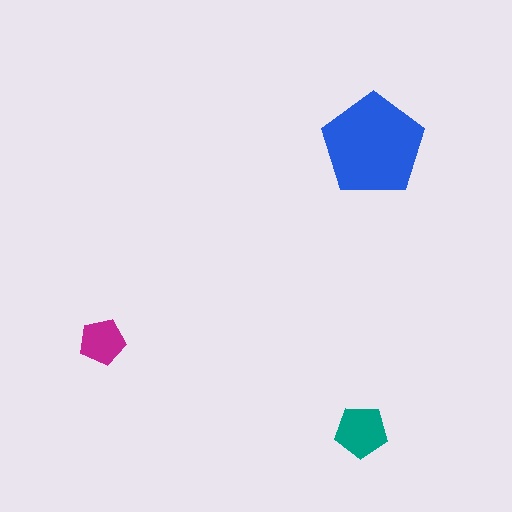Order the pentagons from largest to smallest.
the blue one, the teal one, the magenta one.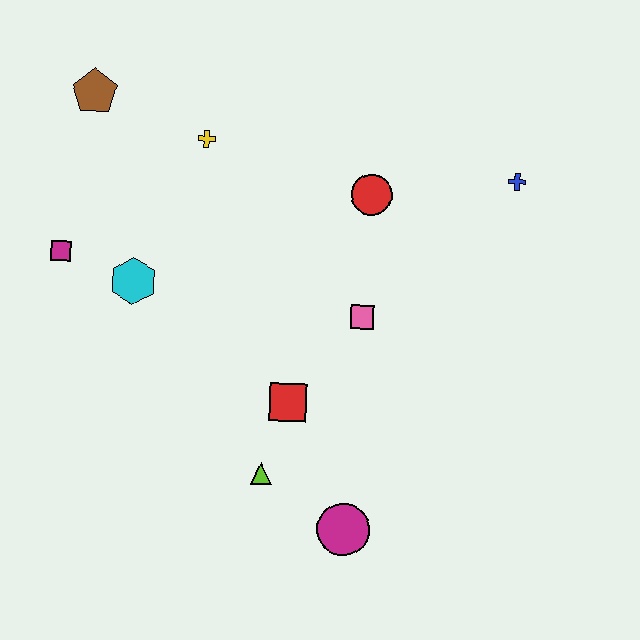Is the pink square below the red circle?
Yes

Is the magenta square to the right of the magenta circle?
No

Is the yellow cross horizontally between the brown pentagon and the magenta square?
No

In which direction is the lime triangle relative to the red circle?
The lime triangle is below the red circle.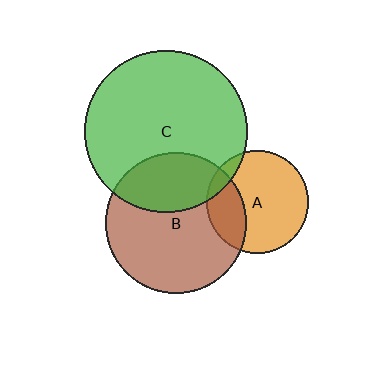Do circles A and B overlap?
Yes.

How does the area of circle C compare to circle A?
Approximately 2.5 times.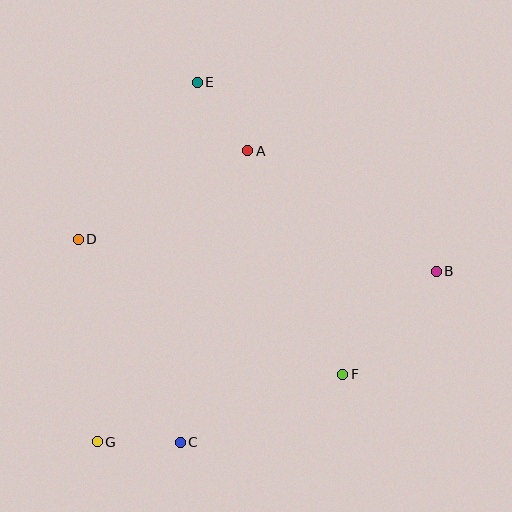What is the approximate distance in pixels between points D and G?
The distance between D and G is approximately 203 pixels.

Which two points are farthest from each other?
Points B and G are farthest from each other.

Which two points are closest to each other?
Points C and G are closest to each other.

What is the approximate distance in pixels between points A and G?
The distance between A and G is approximately 328 pixels.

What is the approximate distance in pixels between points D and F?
The distance between D and F is approximately 297 pixels.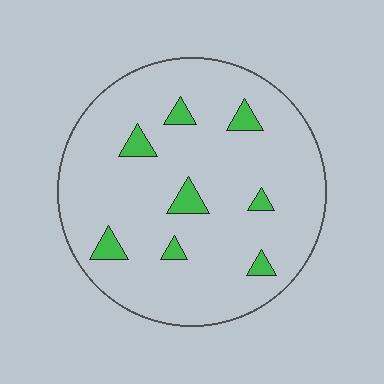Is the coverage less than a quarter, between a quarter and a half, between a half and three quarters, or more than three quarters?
Less than a quarter.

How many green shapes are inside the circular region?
8.